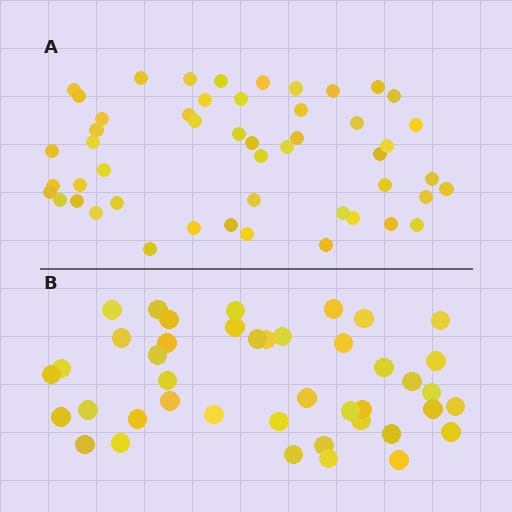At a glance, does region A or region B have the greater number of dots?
Region A (the top region) has more dots.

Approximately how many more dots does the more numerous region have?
Region A has roughly 8 or so more dots than region B.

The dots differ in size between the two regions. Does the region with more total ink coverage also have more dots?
No. Region B has more total ink coverage because its dots are larger, but region A actually contains more individual dots. Total area can be misleading — the number of items is what matters here.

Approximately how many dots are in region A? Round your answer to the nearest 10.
About 50 dots.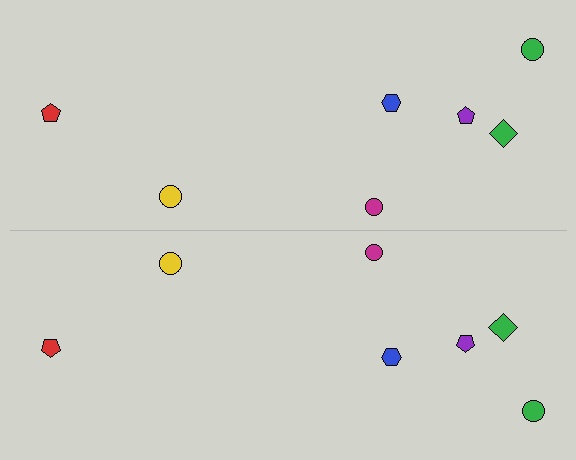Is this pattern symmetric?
Yes, this pattern has bilateral (reflection) symmetry.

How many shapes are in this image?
There are 14 shapes in this image.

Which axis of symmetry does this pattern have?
The pattern has a horizontal axis of symmetry running through the center of the image.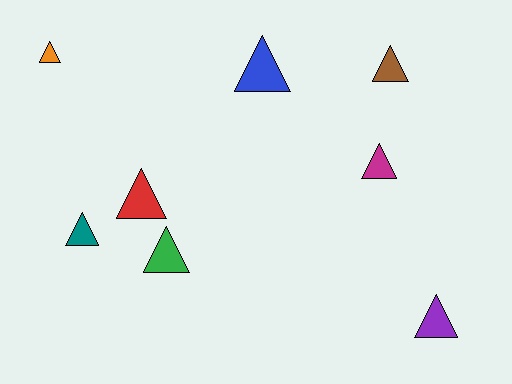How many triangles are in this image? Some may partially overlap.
There are 8 triangles.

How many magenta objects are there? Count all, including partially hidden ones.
There is 1 magenta object.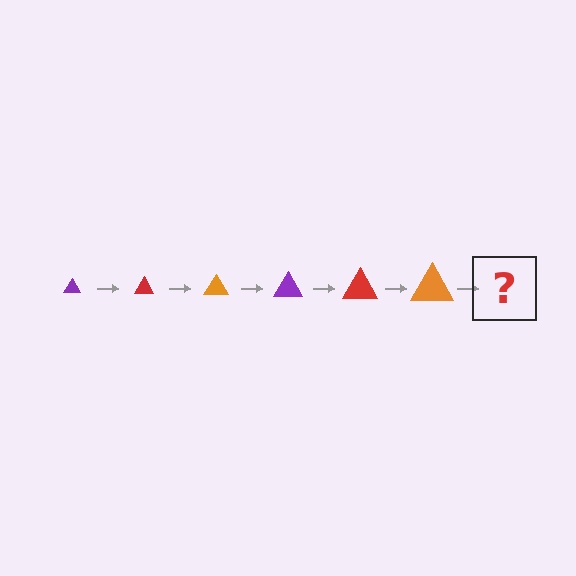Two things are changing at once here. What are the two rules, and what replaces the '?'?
The two rules are that the triangle grows larger each step and the color cycles through purple, red, and orange. The '?' should be a purple triangle, larger than the previous one.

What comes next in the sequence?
The next element should be a purple triangle, larger than the previous one.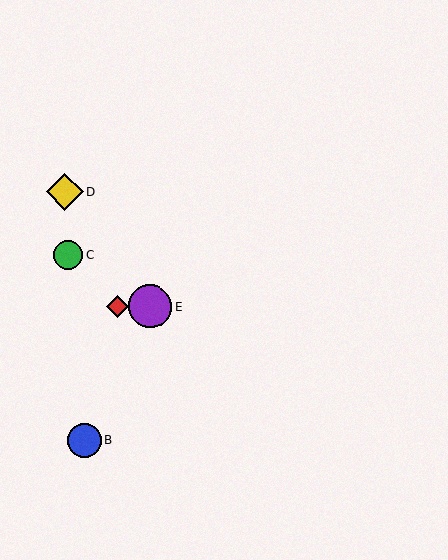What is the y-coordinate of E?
Object E is at y≈307.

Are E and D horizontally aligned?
No, E is at y≈307 and D is at y≈191.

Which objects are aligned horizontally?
Objects A, E are aligned horizontally.